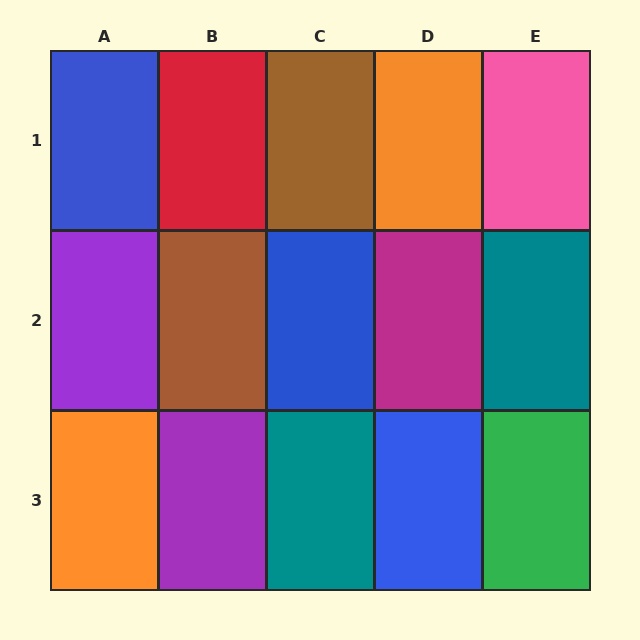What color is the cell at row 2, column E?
Teal.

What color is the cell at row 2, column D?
Magenta.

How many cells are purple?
2 cells are purple.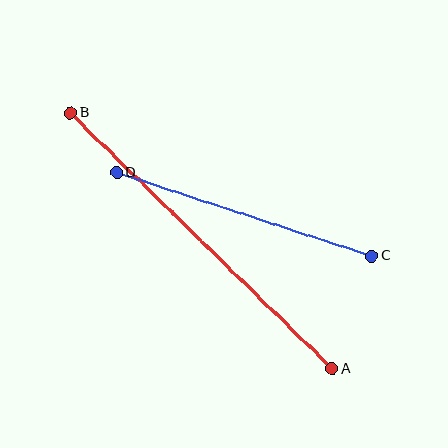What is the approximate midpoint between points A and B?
The midpoint is at approximately (201, 241) pixels.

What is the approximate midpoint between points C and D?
The midpoint is at approximately (244, 214) pixels.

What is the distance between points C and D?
The distance is approximately 268 pixels.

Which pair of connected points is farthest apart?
Points A and B are farthest apart.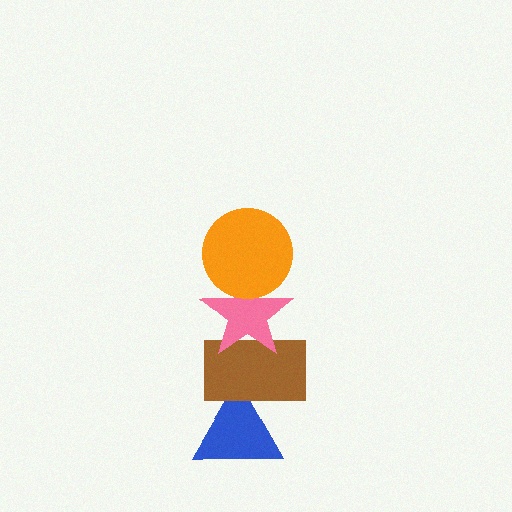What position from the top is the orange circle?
The orange circle is 1st from the top.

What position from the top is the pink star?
The pink star is 2nd from the top.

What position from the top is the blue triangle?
The blue triangle is 4th from the top.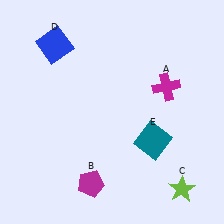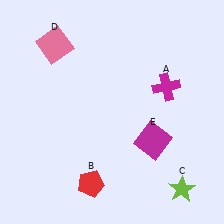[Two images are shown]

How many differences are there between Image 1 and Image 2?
There are 3 differences between the two images.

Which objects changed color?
B changed from magenta to red. D changed from blue to pink. E changed from teal to magenta.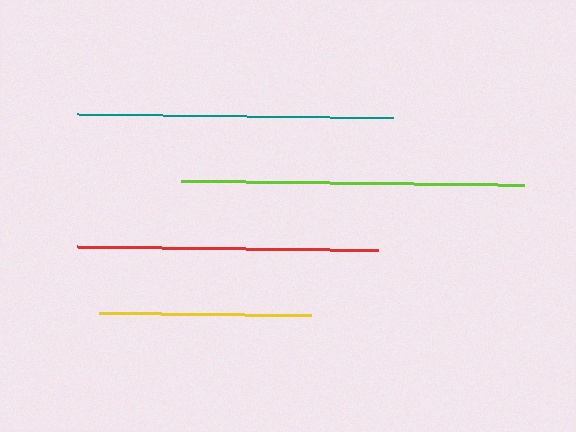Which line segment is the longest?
The lime line is the longest at approximately 342 pixels.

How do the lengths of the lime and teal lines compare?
The lime and teal lines are approximately the same length.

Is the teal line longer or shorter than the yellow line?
The teal line is longer than the yellow line.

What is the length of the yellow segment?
The yellow segment is approximately 212 pixels long.